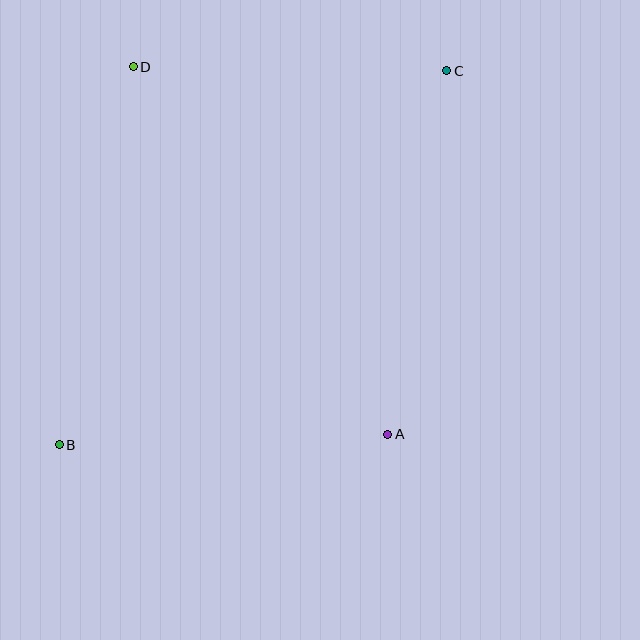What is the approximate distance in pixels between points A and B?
The distance between A and B is approximately 329 pixels.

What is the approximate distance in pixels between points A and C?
The distance between A and C is approximately 368 pixels.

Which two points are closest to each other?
Points C and D are closest to each other.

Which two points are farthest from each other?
Points B and C are farthest from each other.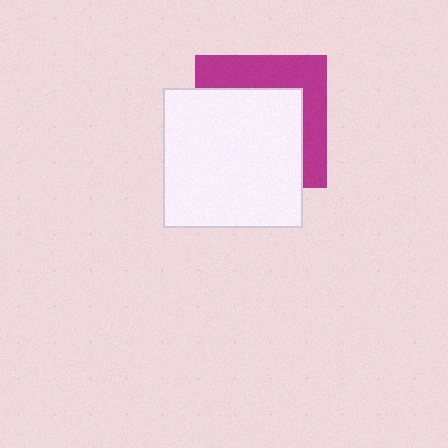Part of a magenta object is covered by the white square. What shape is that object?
It is a square.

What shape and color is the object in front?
The object in front is a white square.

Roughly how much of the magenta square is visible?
A small part of it is visible (roughly 38%).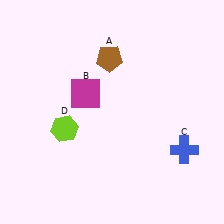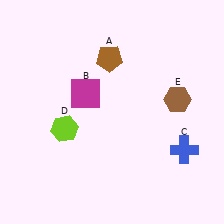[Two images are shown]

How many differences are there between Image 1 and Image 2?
There is 1 difference between the two images.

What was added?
A brown hexagon (E) was added in Image 2.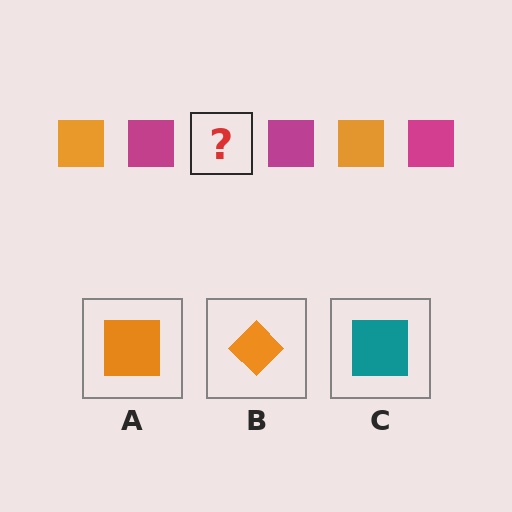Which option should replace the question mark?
Option A.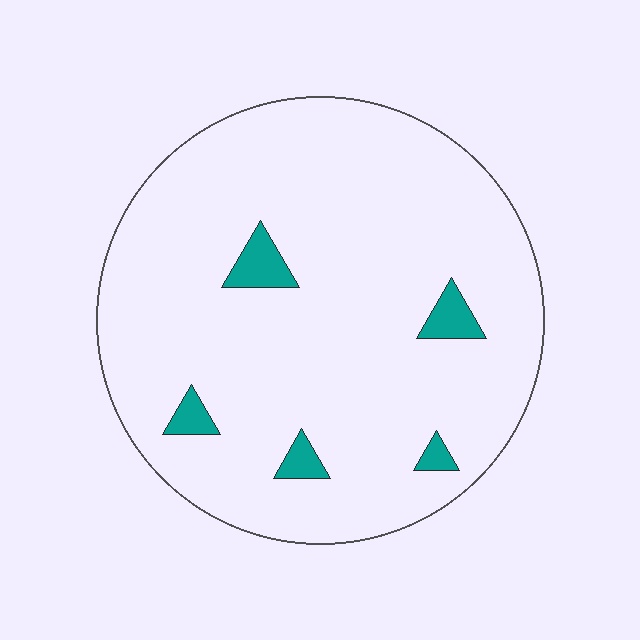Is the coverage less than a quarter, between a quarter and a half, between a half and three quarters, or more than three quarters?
Less than a quarter.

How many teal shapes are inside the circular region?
5.